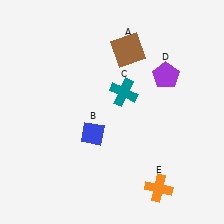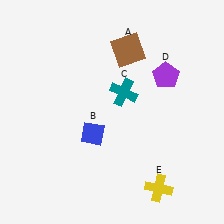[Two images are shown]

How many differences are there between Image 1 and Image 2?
There is 1 difference between the two images.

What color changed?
The cross (E) changed from orange in Image 1 to yellow in Image 2.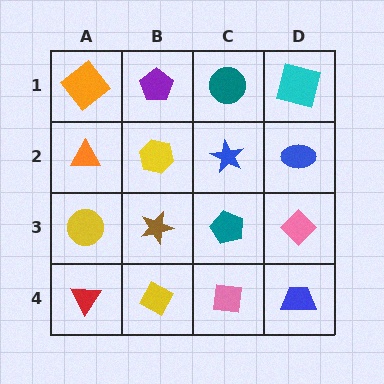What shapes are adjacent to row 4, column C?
A teal pentagon (row 3, column C), a yellow diamond (row 4, column B), a blue trapezoid (row 4, column D).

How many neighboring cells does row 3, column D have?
3.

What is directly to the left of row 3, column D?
A teal pentagon.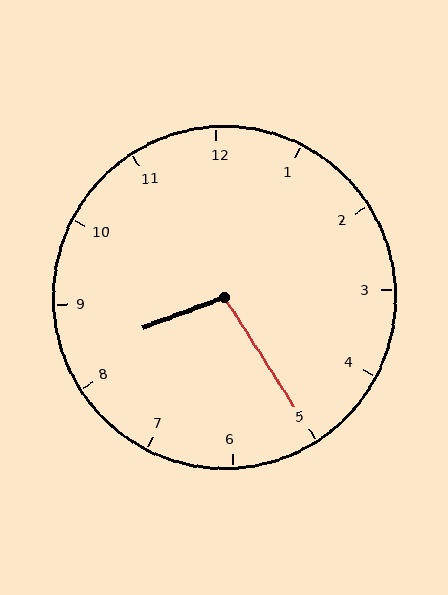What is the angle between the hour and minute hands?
Approximately 102 degrees.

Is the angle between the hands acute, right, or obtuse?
It is obtuse.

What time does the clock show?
8:25.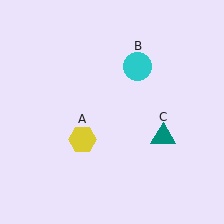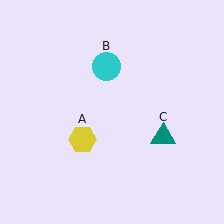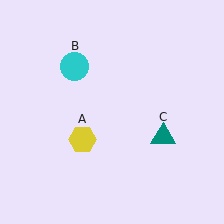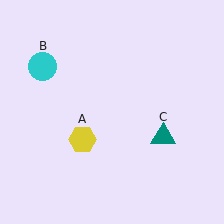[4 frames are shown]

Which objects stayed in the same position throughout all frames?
Yellow hexagon (object A) and teal triangle (object C) remained stationary.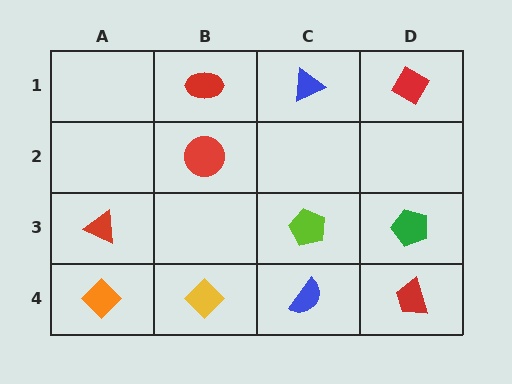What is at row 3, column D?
A green pentagon.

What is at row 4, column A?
An orange diamond.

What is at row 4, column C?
A blue semicircle.